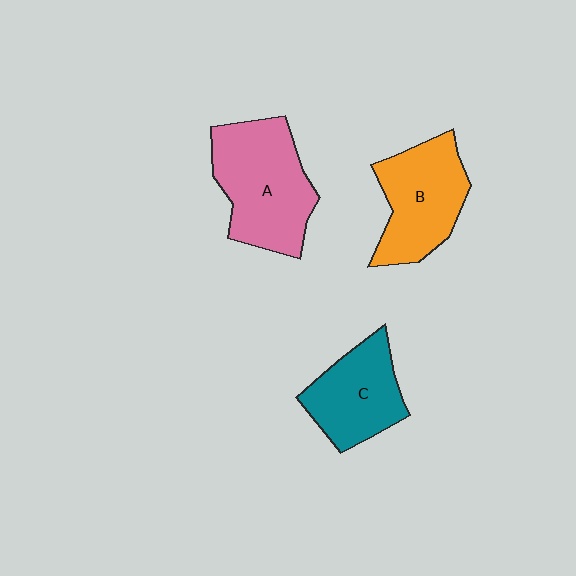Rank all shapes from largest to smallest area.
From largest to smallest: A (pink), B (orange), C (teal).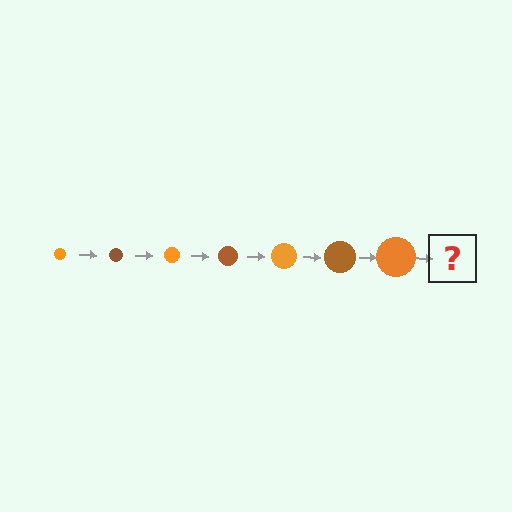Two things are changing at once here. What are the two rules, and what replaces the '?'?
The two rules are that the circle grows larger each step and the color cycles through orange and brown. The '?' should be a brown circle, larger than the previous one.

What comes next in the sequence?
The next element should be a brown circle, larger than the previous one.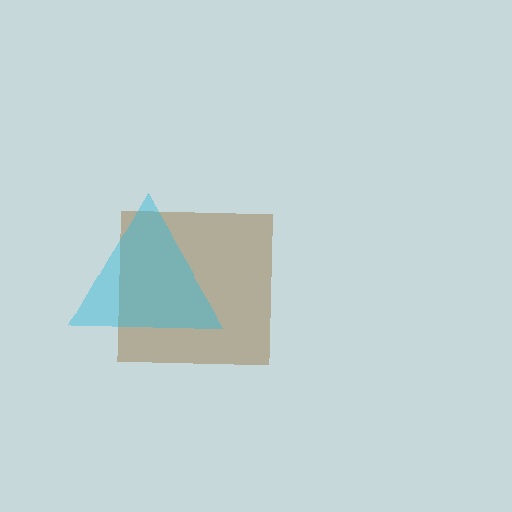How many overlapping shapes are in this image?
There are 2 overlapping shapes in the image.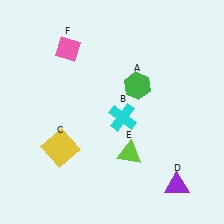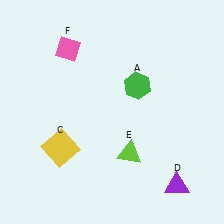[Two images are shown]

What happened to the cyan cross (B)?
The cyan cross (B) was removed in Image 2. It was in the bottom-right area of Image 1.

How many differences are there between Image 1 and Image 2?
There is 1 difference between the two images.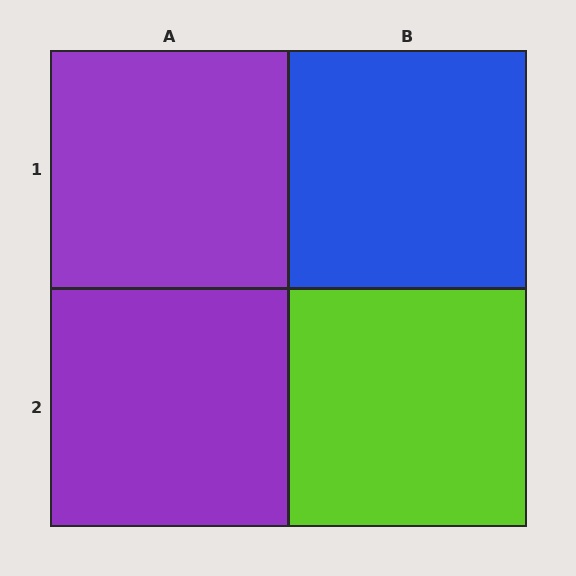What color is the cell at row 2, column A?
Purple.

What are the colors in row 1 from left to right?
Purple, blue.